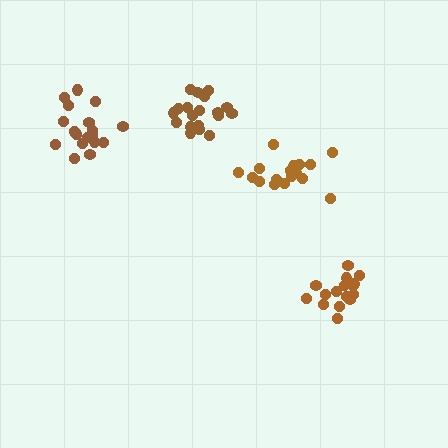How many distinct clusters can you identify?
There are 4 distinct clusters.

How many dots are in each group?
Group 1: 19 dots, Group 2: 20 dots, Group 3: 19 dots, Group 4: 16 dots (74 total).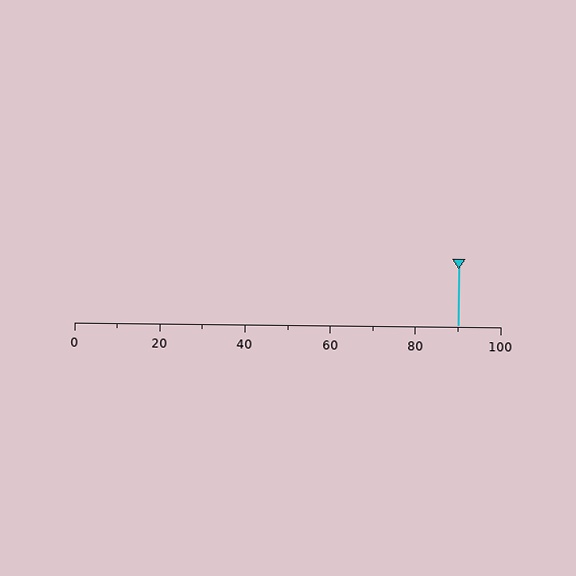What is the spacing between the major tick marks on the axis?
The major ticks are spaced 20 apart.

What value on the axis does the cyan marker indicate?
The marker indicates approximately 90.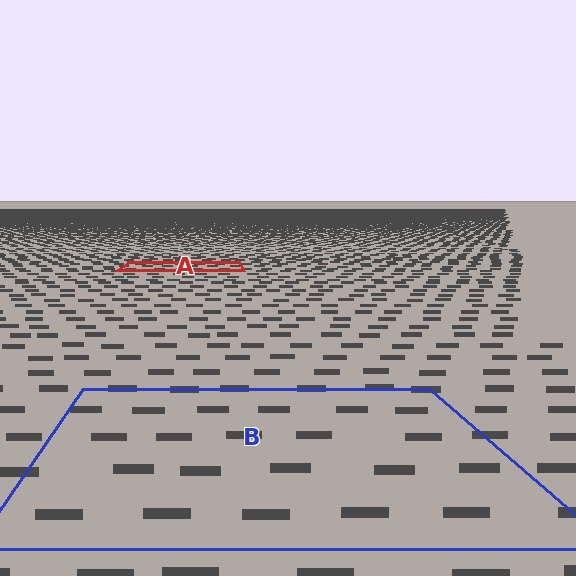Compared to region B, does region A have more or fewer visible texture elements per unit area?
Region A has more texture elements per unit area — they are packed more densely because it is farther away.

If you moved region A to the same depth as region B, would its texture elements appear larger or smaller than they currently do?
They would appear larger. At a closer depth, the same texture elements are projected at a bigger on-screen size.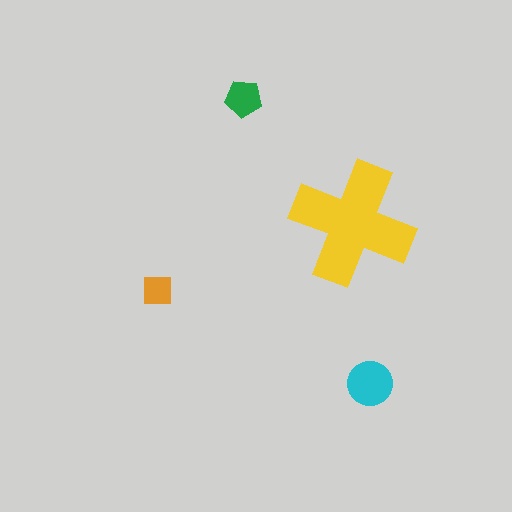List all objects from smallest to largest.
The orange square, the green pentagon, the cyan circle, the yellow cross.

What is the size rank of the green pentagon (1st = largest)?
3rd.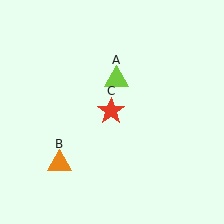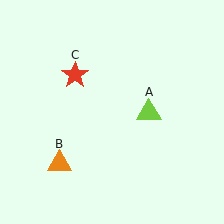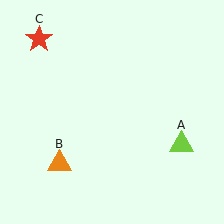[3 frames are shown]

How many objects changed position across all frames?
2 objects changed position: lime triangle (object A), red star (object C).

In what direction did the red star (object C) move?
The red star (object C) moved up and to the left.